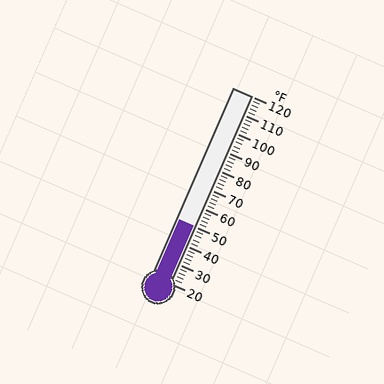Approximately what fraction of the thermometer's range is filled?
The thermometer is filled to approximately 30% of its range.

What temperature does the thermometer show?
The thermometer shows approximately 50°F.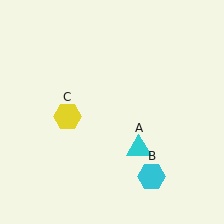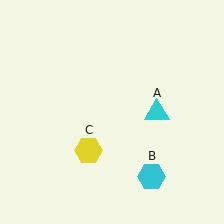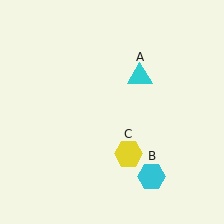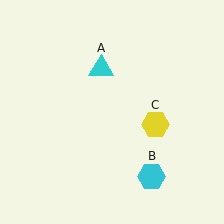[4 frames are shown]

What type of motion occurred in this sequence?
The cyan triangle (object A), yellow hexagon (object C) rotated counterclockwise around the center of the scene.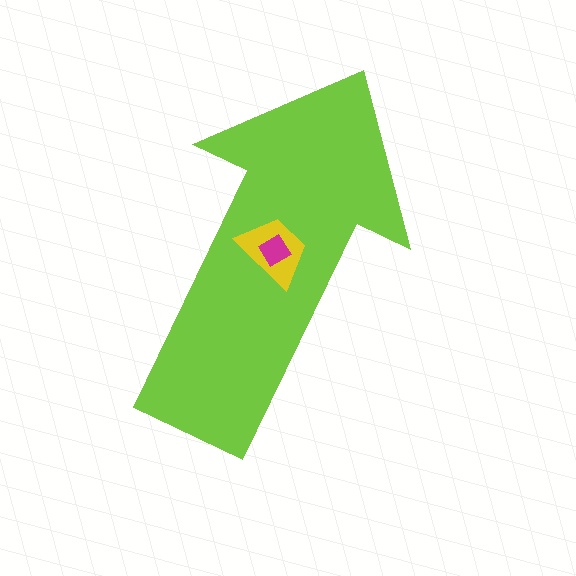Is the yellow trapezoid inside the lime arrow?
Yes.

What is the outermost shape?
The lime arrow.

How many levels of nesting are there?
3.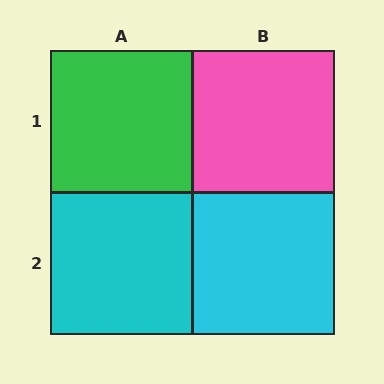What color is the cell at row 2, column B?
Cyan.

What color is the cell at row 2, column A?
Cyan.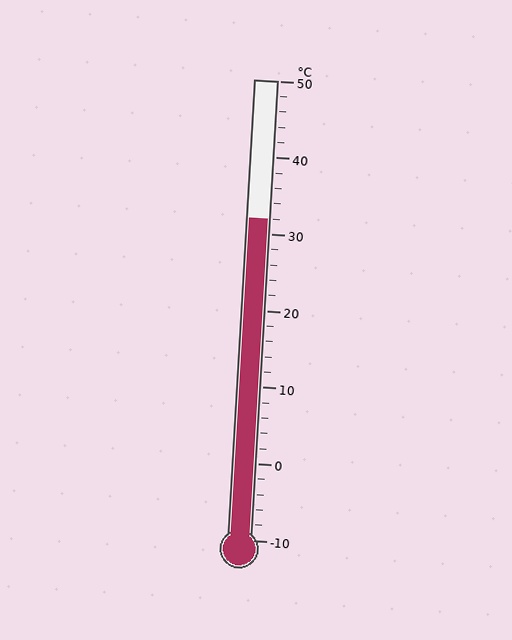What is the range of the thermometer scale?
The thermometer scale ranges from -10°C to 50°C.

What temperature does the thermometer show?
The thermometer shows approximately 32°C.